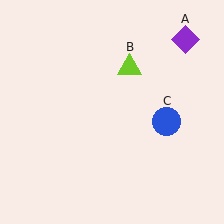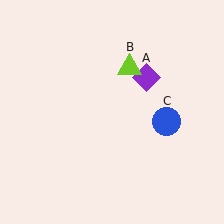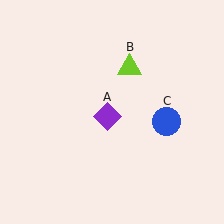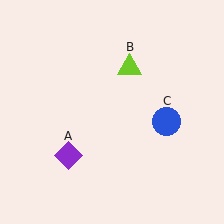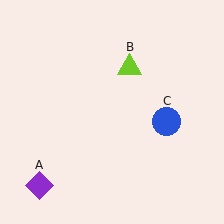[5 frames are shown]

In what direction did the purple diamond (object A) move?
The purple diamond (object A) moved down and to the left.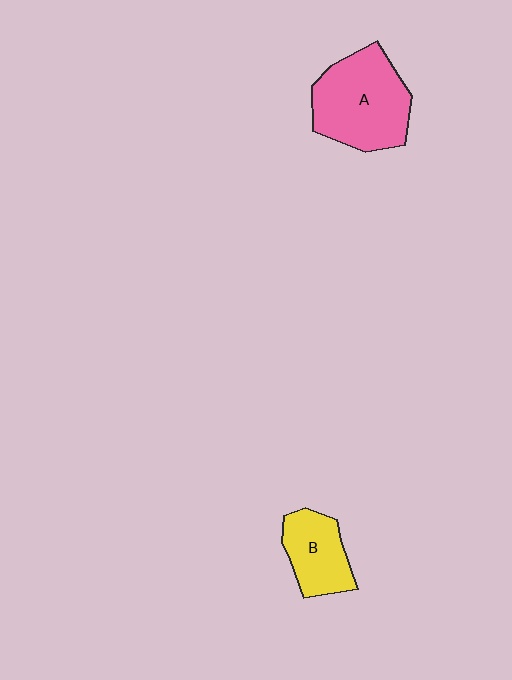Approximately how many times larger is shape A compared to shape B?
Approximately 1.7 times.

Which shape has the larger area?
Shape A (pink).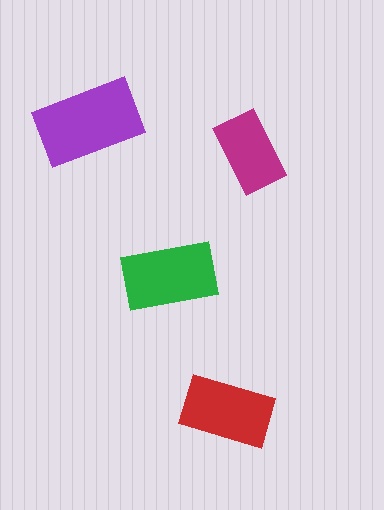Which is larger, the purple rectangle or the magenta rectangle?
The purple one.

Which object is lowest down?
The red rectangle is bottommost.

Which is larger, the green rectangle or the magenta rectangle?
The green one.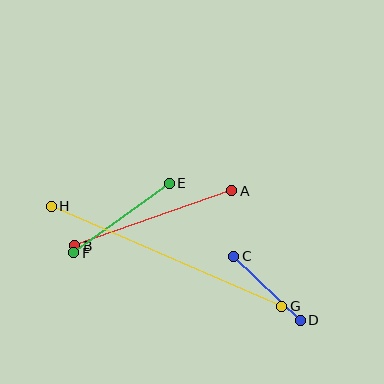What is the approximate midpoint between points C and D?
The midpoint is at approximately (267, 288) pixels.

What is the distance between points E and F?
The distance is approximately 118 pixels.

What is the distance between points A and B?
The distance is approximately 166 pixels.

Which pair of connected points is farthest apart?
Points G and H are farthest apart.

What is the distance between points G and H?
The distance is approximately 251 pixels.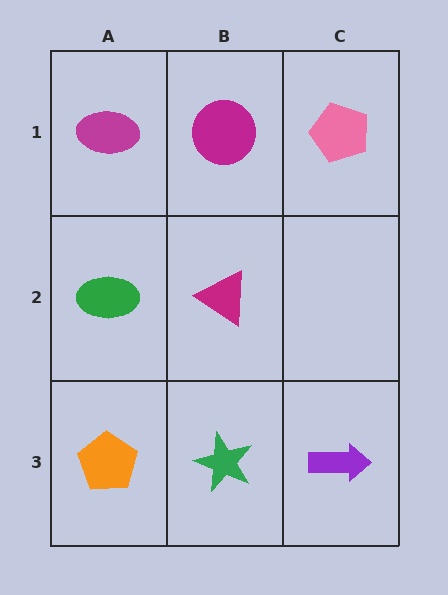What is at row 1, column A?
A magenta ellipse.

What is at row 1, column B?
A magenta circle.